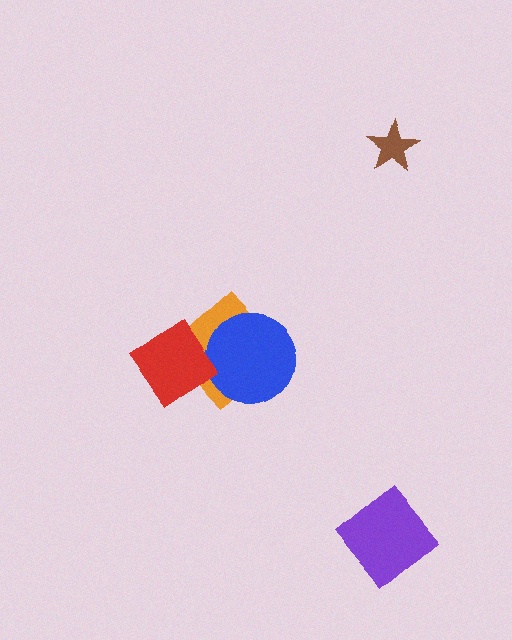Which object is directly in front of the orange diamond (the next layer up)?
The blue circle is directly in front of the orange diamond.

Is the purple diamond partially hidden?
No, no other shape covers it.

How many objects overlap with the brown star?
0 objects overlap with the brown star.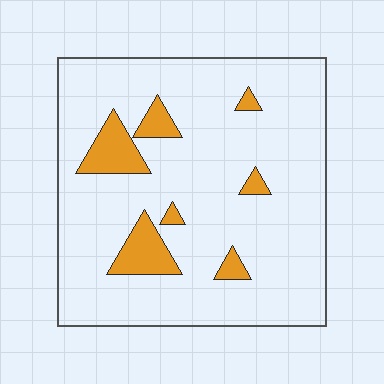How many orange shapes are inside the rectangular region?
7.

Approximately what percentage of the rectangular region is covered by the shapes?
Approximately 10%.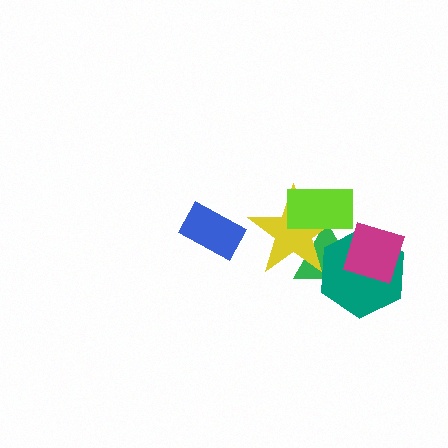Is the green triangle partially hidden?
Yes, it is partially covered by another shape.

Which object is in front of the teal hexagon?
The magenta diamond is in front of the teal hexagon.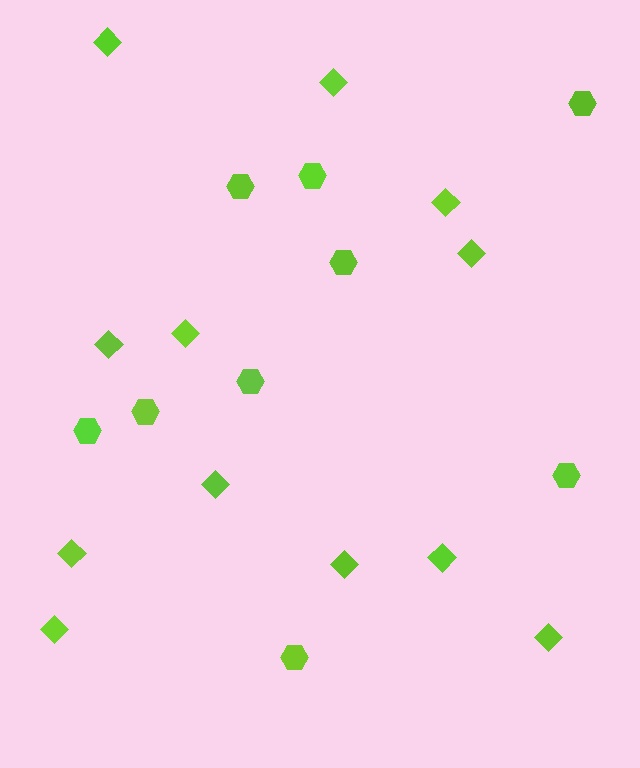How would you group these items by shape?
There are 2 groups: one group of diamonds (12) and one group of hexagons (9).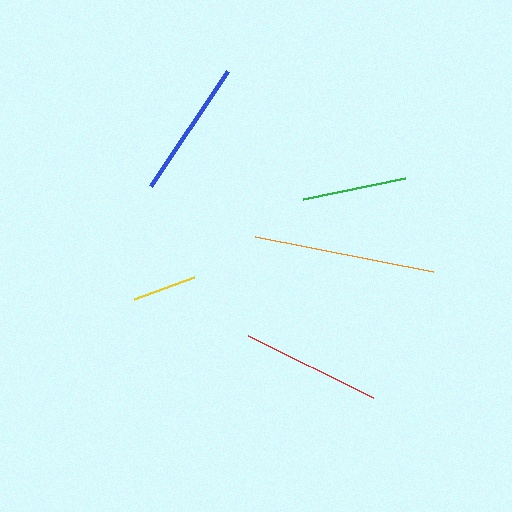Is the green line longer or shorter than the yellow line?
The green line is longer than the yellow line.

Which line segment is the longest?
The orange line is the longest at approximately 181 pixels.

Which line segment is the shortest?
The yellow line is the shortest at approximately 64 pixels.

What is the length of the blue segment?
The blue segment is approximately 138 pixels long.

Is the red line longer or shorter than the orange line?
The orange line is longer than the red line.